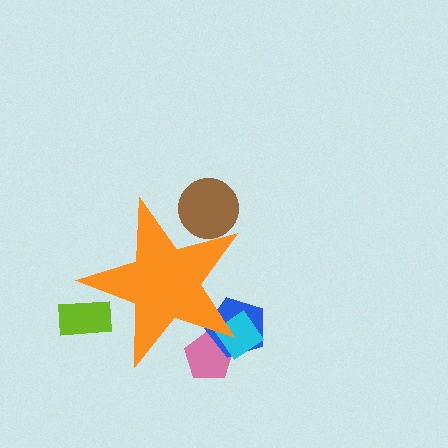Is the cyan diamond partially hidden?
Yes, the cyan diamond is partially hidden behind the orange star.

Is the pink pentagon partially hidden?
Yes, the pink pentagon is partially hidden behind the orange star.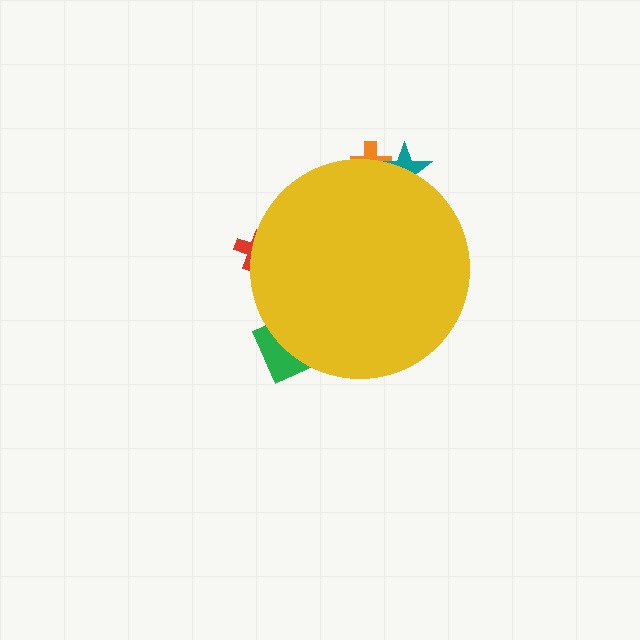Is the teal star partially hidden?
Yes, the teal star is partially hidden behind the yellow circle.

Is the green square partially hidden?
Yes, the green square is partially hidden behind the yellow circle.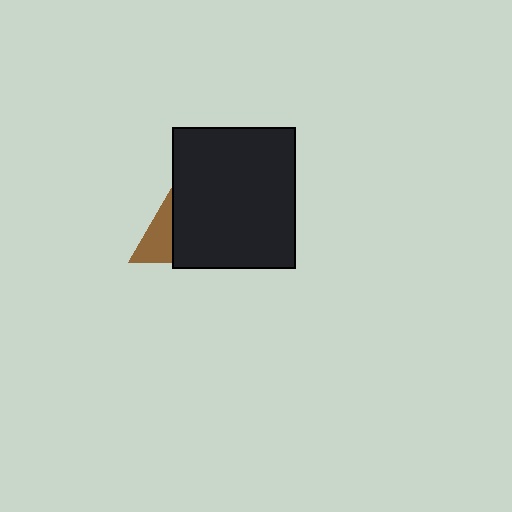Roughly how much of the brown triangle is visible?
A small part of it is visible (roughly 42%).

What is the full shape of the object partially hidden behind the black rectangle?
The partially hidden object is a brown triangle.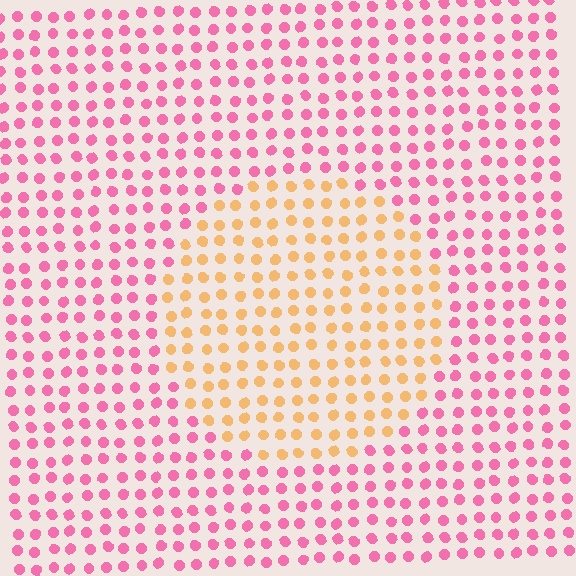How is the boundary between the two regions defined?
The boundary is defined purely by a slight shift in hue (about 62 degrees). Spacing, size, and orientation are identical on both sides.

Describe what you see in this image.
The image is filled with small pink elements in a uniform arrangement. A circle-shaped region is visible where the elements are tinted to a slightly different hue, forming a subtle color boundary.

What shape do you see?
I see a circle.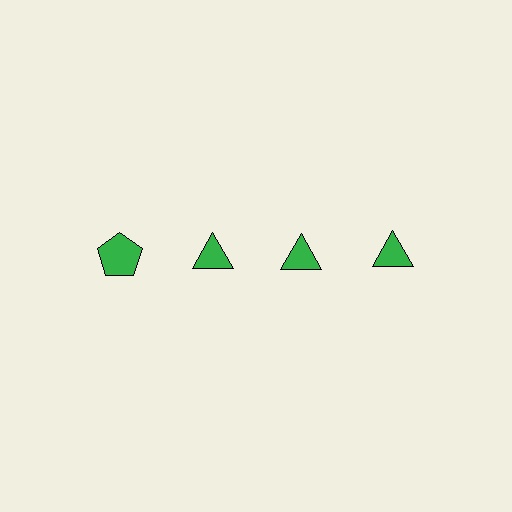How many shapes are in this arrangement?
There are 4 shapes arranged in a grid pattern.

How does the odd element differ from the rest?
It has a different shape: pentagon instead of triangle.